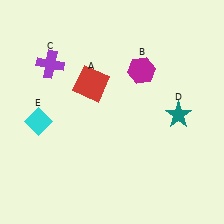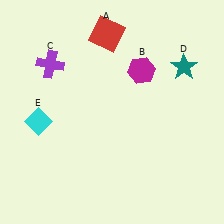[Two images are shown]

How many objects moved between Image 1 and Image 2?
2 objects moved between the two images.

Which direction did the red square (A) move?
The red square (A) moved up.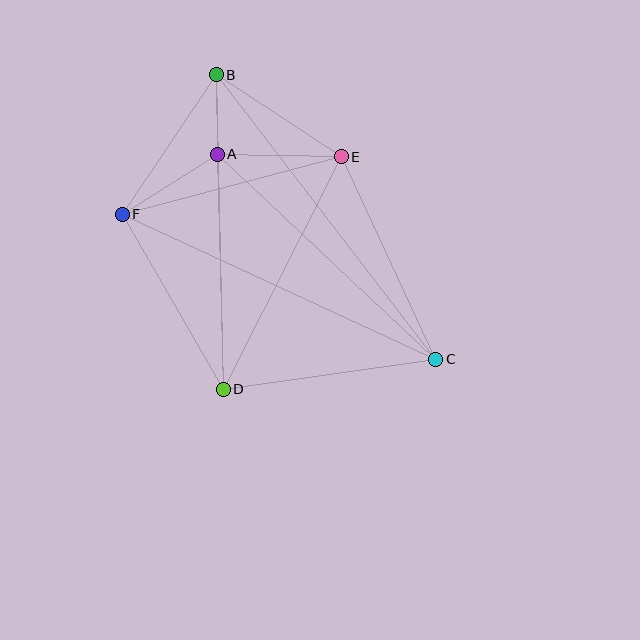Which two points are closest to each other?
Points A and B are closest to each other.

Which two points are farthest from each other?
Points B and C are farthest from each other.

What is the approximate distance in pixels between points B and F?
The distance between B and F is approximately 168 pixels.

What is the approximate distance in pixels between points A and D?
The distance between A and D is approximately 235 pixels.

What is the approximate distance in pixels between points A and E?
The distance between A and E is approximately 124 pixels.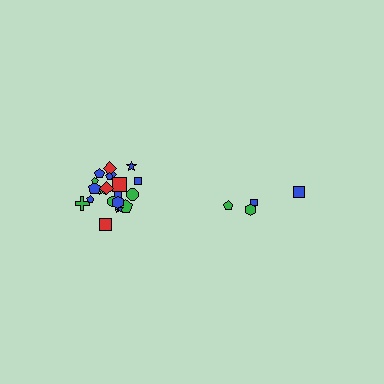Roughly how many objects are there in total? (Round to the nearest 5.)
Roughly 25 objects in total.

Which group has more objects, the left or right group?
The left group.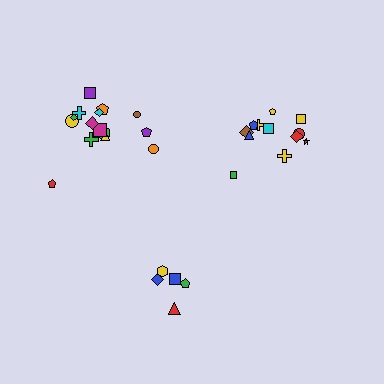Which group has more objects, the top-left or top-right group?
The top-left group.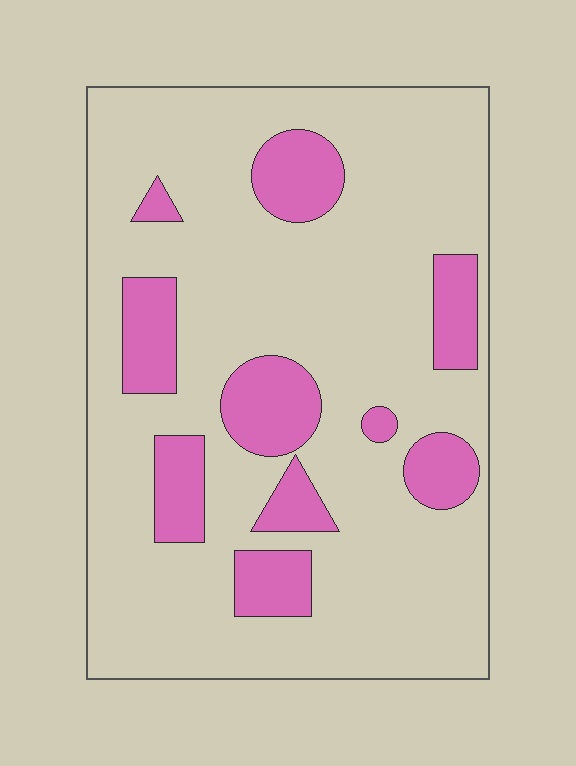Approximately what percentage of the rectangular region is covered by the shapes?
Approximately 20%.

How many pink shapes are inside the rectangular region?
10.